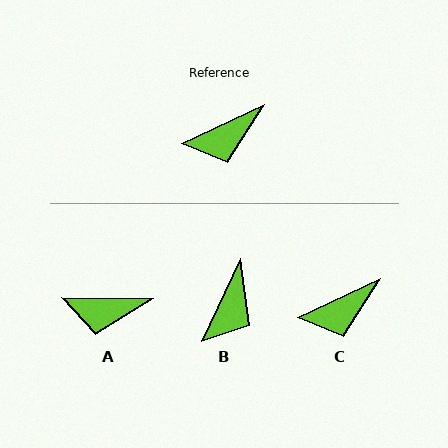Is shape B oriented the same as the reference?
No, it is off by about 40 degrees.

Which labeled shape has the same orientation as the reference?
C.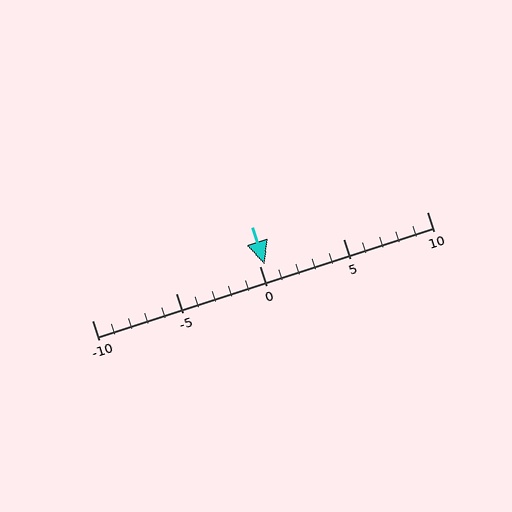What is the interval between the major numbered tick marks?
The major tick marks are spaced 5 units apart.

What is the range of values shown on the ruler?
The ruler shows values from -10 to 10.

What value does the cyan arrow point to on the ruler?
The cyan arrow points to approximately 0.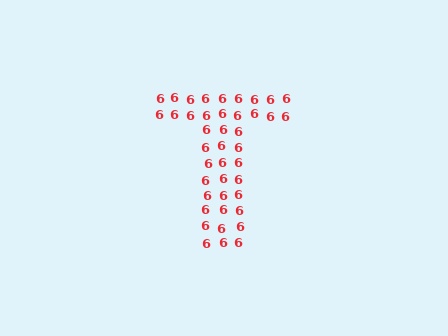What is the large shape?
The large shape is the letter T.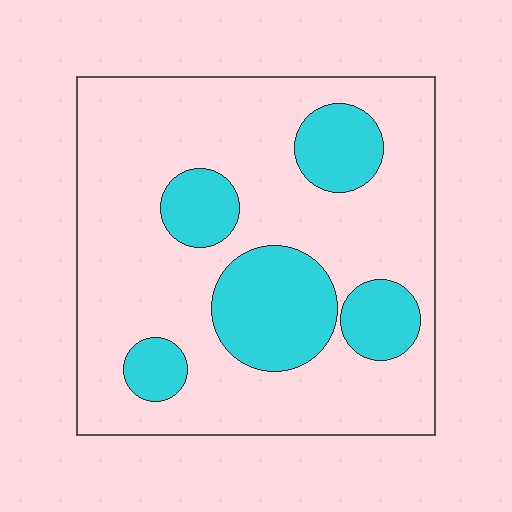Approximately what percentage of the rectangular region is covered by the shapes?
Approximately 25%.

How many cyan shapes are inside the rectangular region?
5.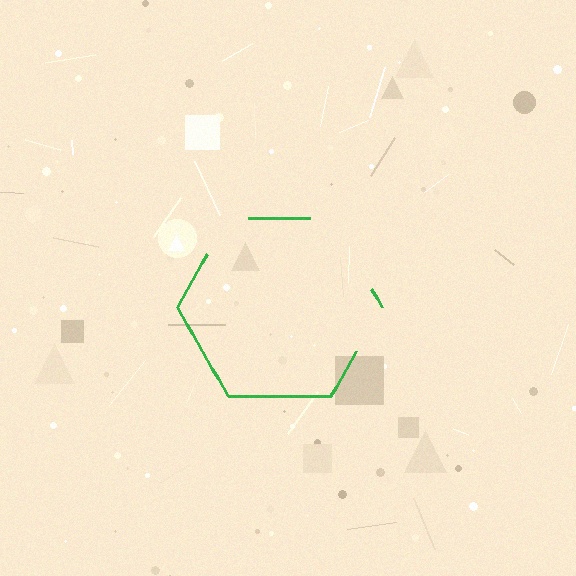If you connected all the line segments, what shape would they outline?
They would outline a hexagon.